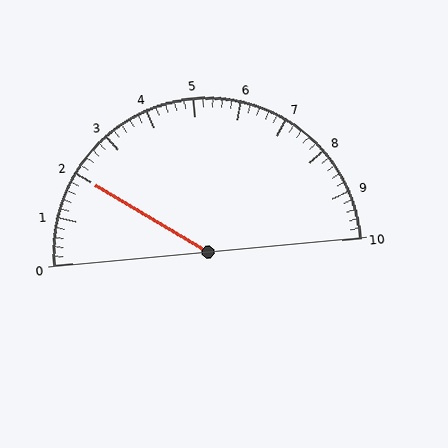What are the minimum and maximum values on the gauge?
The gauge ranges from 0 to 10.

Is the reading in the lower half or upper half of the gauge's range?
The reading is in the lower half of the range (0 to 10).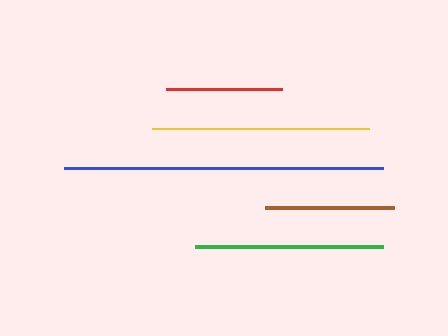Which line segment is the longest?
The blue line is the longest at approximately 319 pixels.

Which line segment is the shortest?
The red line is the shortest at approximately 116 pixels.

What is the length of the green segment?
The green segment is approximately 188 pixels long.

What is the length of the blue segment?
The blue segment is approximately 319 pixels long.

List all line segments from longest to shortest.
From longest to shortest: blue, yellow, green, brown, red.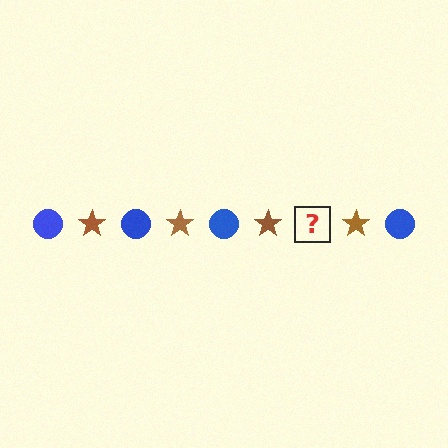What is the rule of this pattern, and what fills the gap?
The rule is that the pattern alternates between blue circle and brown star. The gap should be filled with a blue circle.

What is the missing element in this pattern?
The missing element is a blue circle.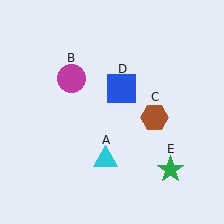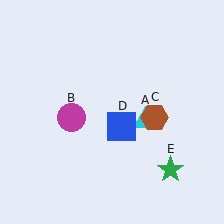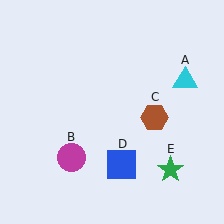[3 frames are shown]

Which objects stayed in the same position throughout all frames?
Brown hexagon (object C) and green star (object E) remained stationary.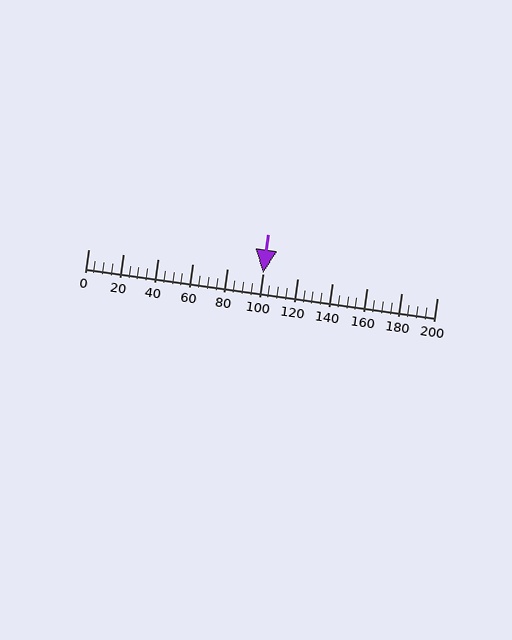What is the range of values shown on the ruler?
The ruler shows values from 0 to 200.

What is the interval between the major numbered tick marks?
The major tick marks are spaced 20 units apart.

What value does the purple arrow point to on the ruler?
The purple arrow points to approximately 100.